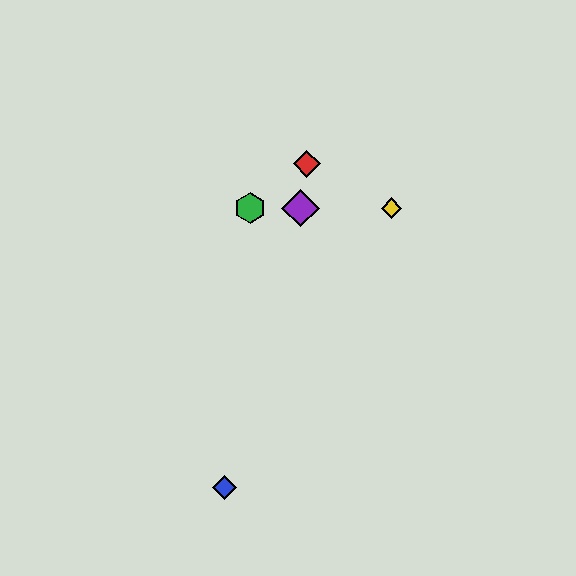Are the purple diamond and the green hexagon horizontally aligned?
Yes, both are at y≈208.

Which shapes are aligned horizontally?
The green hexagon, the yellow diamond, the purple diamond are aligned horizontally.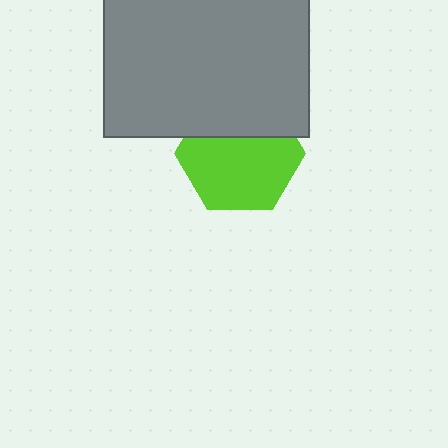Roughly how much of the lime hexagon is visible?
Most of it is visible (roughly 67%).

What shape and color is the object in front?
The object in front is a gray rectangle.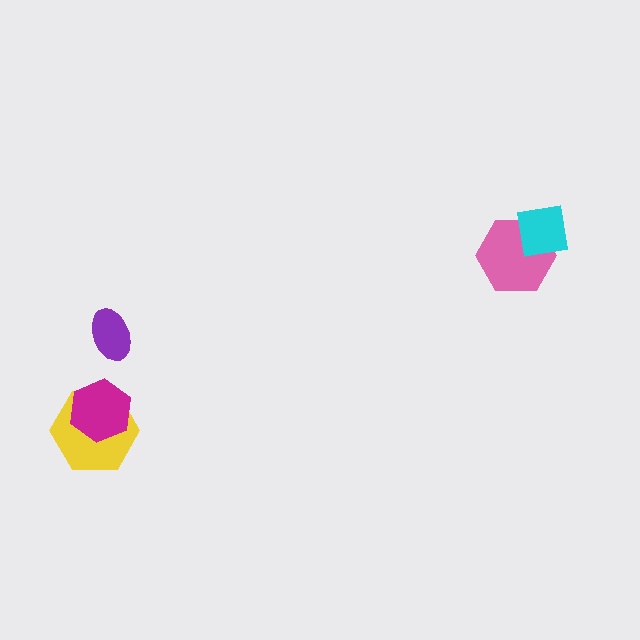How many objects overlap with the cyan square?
1 object overlaps with the cyan square.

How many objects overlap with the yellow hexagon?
1 object overlaps with the yellow hexagon.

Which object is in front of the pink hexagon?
The cyan square is in front of the pink hexagon.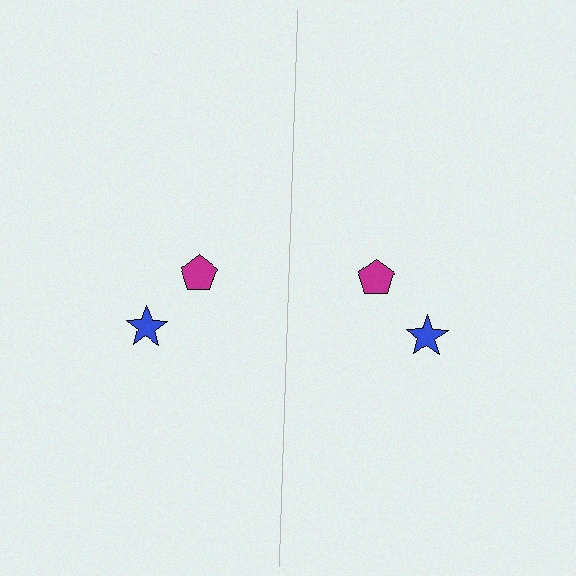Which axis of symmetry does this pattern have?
The pattern has a vertical axis of symmetry running through the center of the image.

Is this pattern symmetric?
Yes, this pattern has bilateral (reflection) symmetry.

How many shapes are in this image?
There are 4 shapes in this image.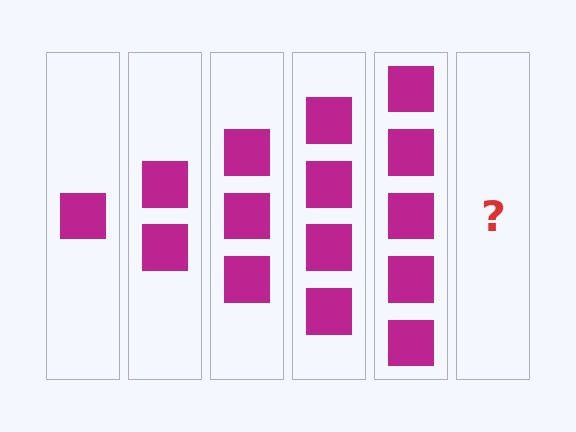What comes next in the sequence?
The next element should be 6 squares.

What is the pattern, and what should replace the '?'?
The pattern is that each step adds one more square. The '?' should be 6 squares.